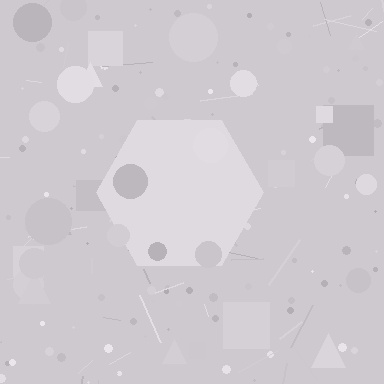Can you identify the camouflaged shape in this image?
The camouflaged shape is a hexagon.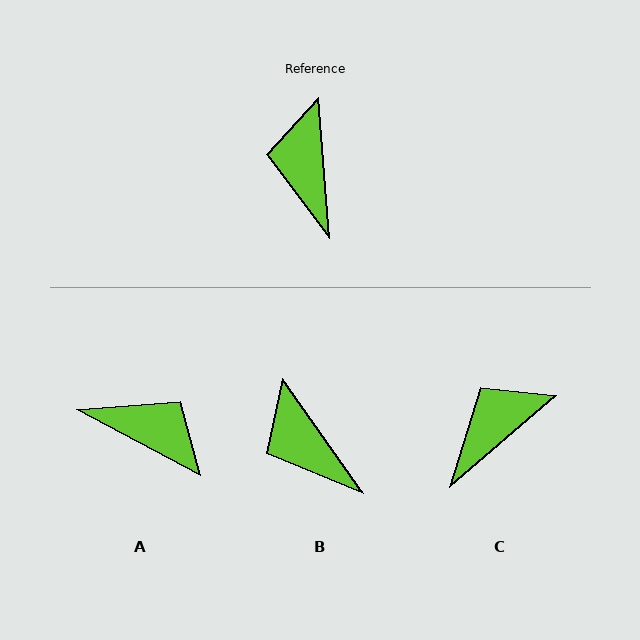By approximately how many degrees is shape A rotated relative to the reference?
Approximately 122 degrees clockwise.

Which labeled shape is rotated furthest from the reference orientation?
A, about 122 degrees away.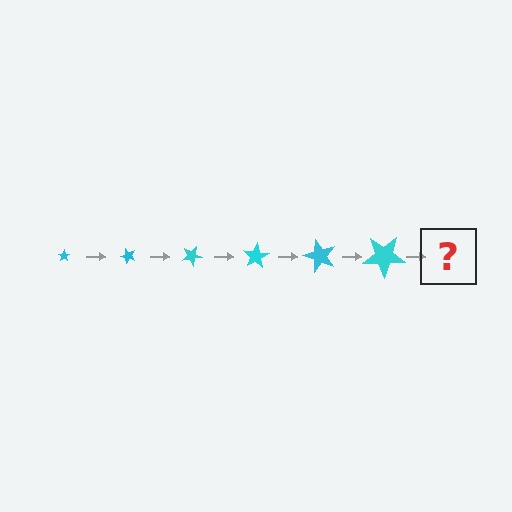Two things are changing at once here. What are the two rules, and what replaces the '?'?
The two rules are that the star grows larger each step and it rotates 50 degrees each step. The '?' should be a star, larger than the previous one and rotated 300 degrees from the start.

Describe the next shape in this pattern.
It should be a star, larger than the previous one and rotated 300 degrees from the start.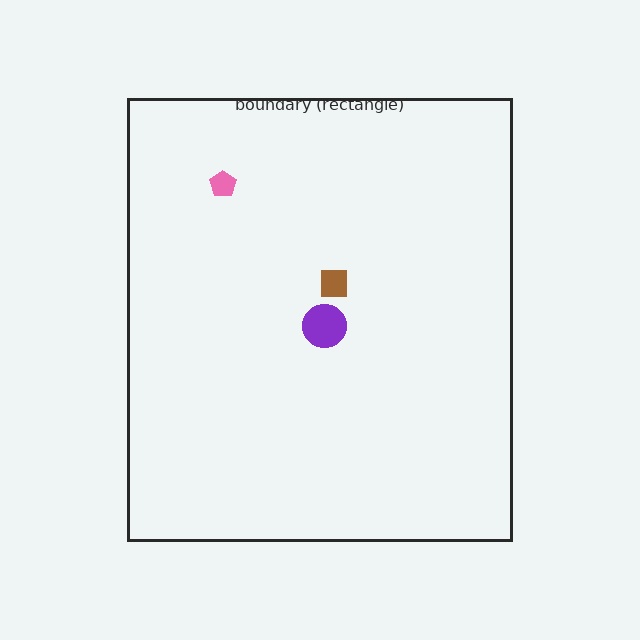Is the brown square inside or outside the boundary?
Inside.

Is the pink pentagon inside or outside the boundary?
Inside.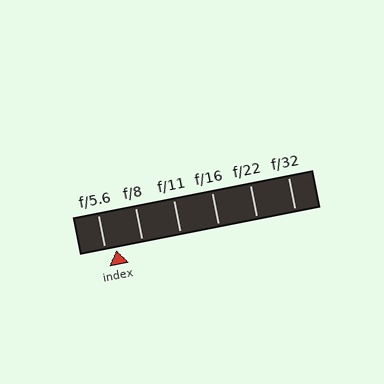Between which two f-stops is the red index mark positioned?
The index mark is between f/5.6 and f/8.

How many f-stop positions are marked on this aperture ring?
There are 6 f-stop positions marked.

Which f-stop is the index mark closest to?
The index mark is closest to f/5.6.